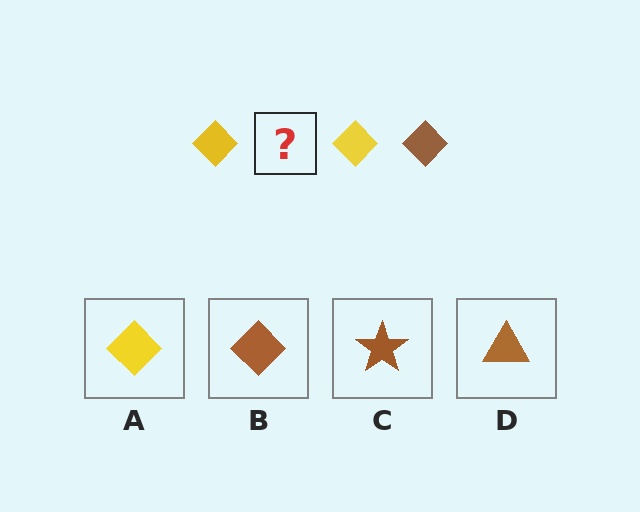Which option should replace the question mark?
Option B.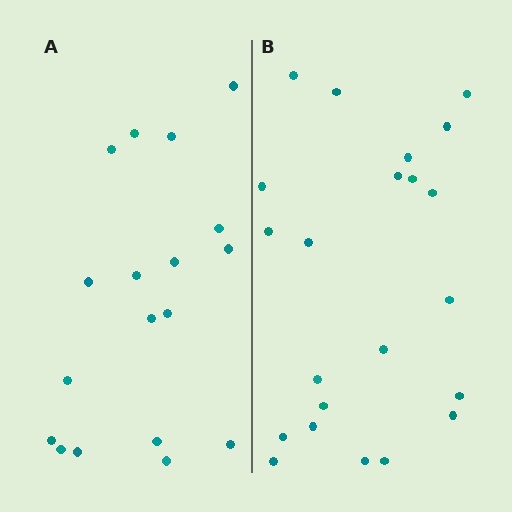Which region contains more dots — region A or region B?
Region B (the right region) has more dots.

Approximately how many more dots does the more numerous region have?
Region B has about 4 more dots than region A.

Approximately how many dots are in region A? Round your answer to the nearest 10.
About 20 dots. (The exact count is 18, which rounds to 20.)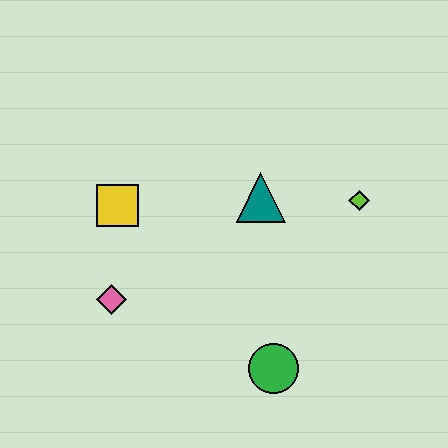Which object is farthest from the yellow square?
The lime diamond is farthest from the yellow square.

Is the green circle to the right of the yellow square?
Yes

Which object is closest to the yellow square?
The pink diamond is closest to the yellow square.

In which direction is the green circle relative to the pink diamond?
The green circle is to the right of the pink diamond.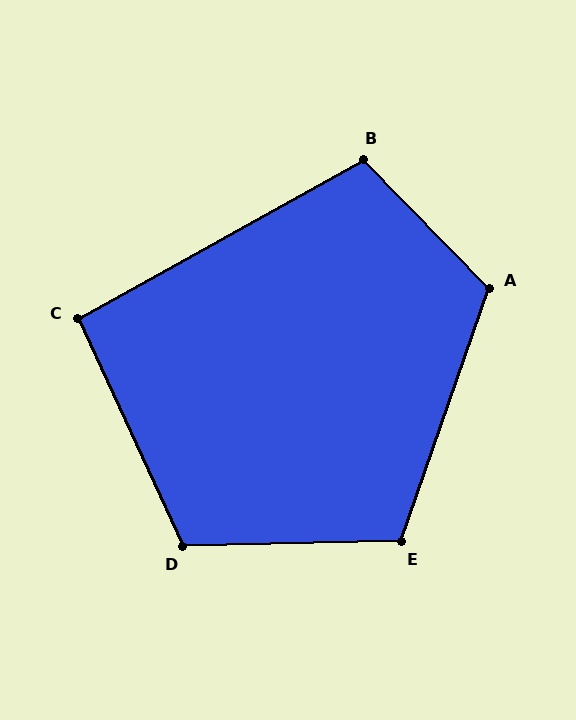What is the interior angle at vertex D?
Approximately 113 degrees (obtuse).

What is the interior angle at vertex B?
Approximately 105 degrees (obtuse).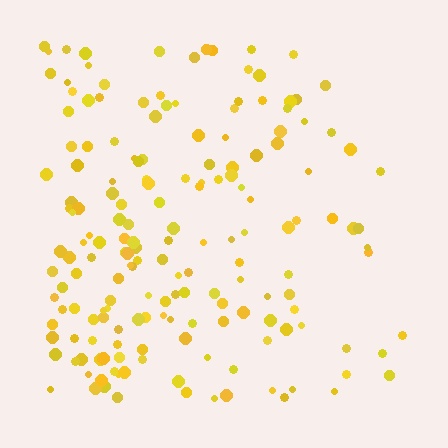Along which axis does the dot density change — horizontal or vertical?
Horizontal.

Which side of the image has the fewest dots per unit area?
The right.